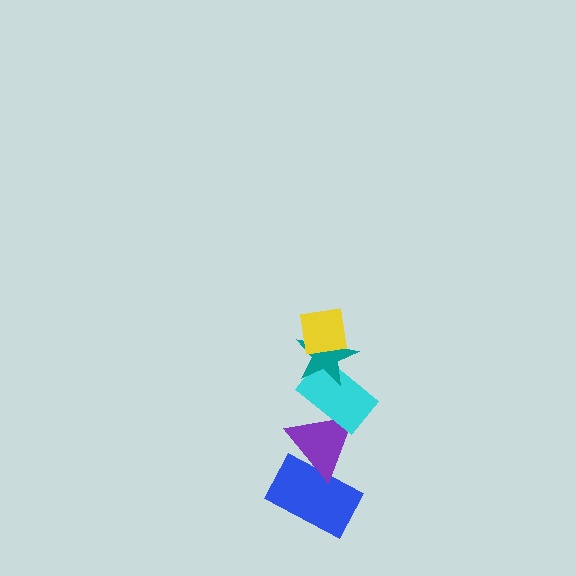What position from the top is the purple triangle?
The purple triangle is 4th from the top.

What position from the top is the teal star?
The teal star is 2nd from the top.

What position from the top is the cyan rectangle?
The cyan rectangle is 3rd from the top.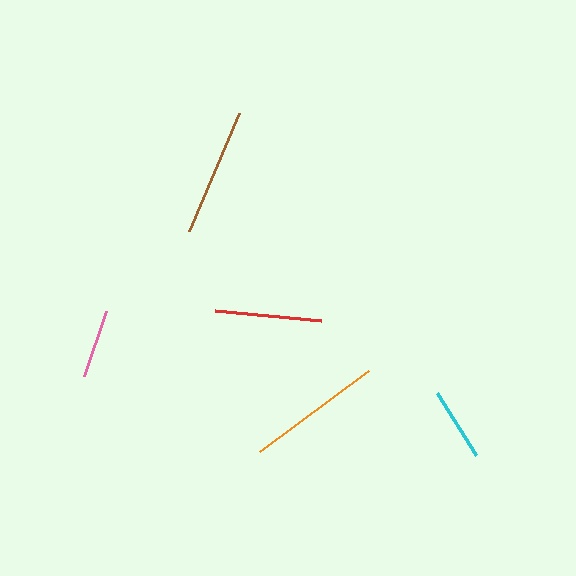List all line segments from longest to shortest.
From longest to shortest: orange, brown, red, cyan, pink.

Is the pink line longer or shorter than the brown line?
The brown line is longer than the pink line.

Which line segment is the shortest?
The pink line is the shortest at approximately 69 pixels.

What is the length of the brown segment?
The brown segment is approximately 129 pixels long.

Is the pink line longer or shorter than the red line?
The red line is longer than the pink line.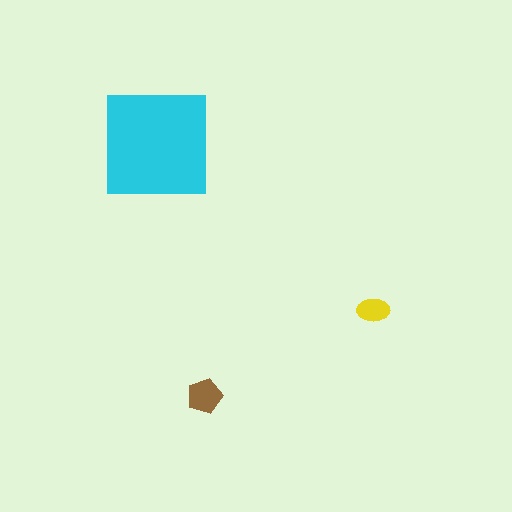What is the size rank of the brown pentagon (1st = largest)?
2nd.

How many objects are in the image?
There are 3 objects in the image.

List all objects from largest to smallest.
The cyan square, the brown pentagon, the yellow ellipse.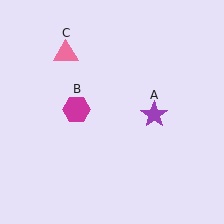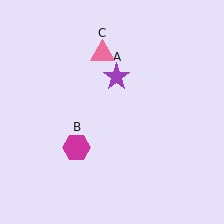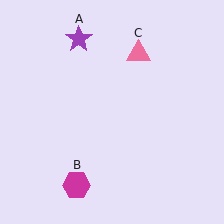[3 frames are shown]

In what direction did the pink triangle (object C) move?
The pink triangle (object C) moved right.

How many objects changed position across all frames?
3 objects changed position: purple star (object A), magenta hexagon (object B), pink triangle (object C).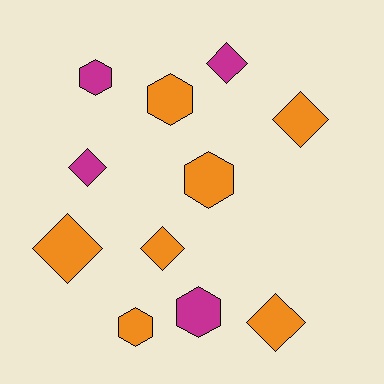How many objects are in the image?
There are 11 objects.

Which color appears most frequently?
Orange, with 7 objects.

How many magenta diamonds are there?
There are 2 magenta diamonds.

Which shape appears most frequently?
Diamond, with 6 objects.